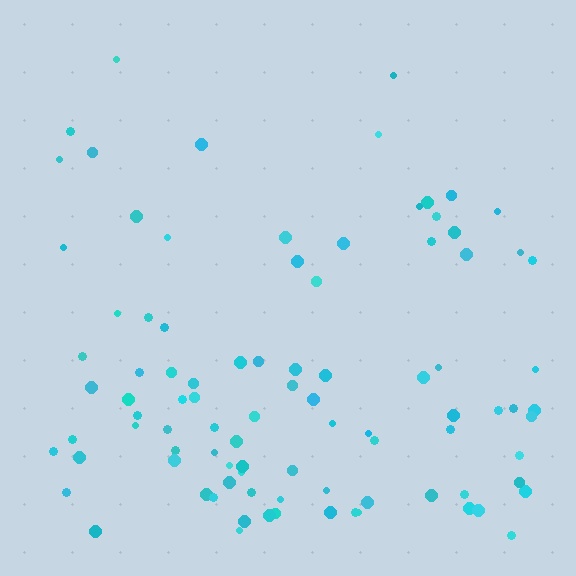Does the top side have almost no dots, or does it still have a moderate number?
Still a moderate number, just noticeably fewer than the bottom.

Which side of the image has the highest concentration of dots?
The bottom.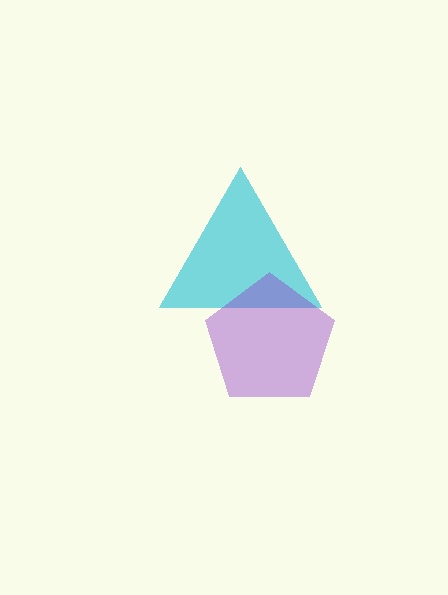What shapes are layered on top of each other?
The layered shapes are: a cyan triangle, a purple pentagon.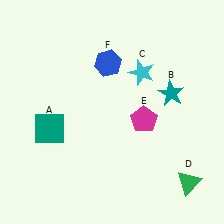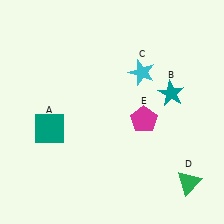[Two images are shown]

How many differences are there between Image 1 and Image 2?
There is 1 difference between the two images.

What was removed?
The blue hexagon (F) was removed in Image 2.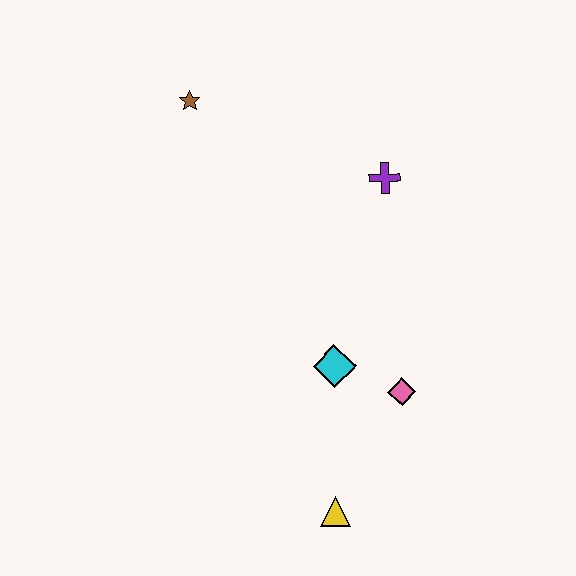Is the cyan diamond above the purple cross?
No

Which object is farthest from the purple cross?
The yellow triangle is farthest from the purple cross.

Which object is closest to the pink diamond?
The cyan diamond is closest to the pink diamond.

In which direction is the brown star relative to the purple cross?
The brown star is to the left of the purple cross.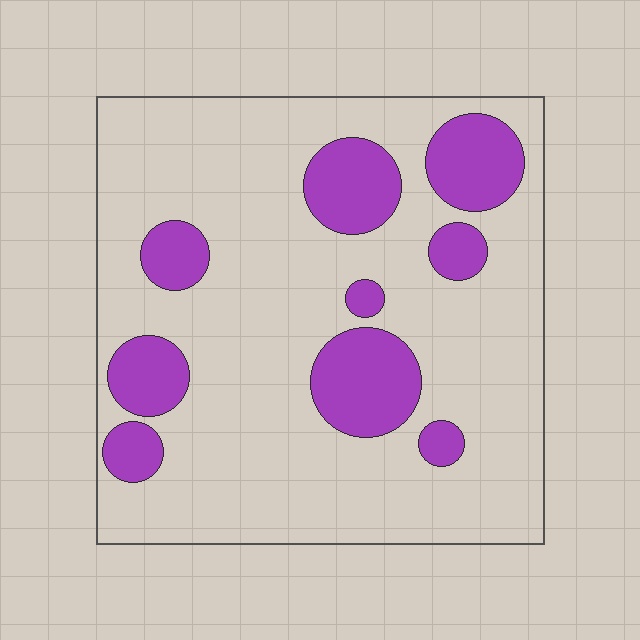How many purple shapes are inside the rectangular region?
9.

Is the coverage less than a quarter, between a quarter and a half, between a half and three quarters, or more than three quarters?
Less than a quarter.